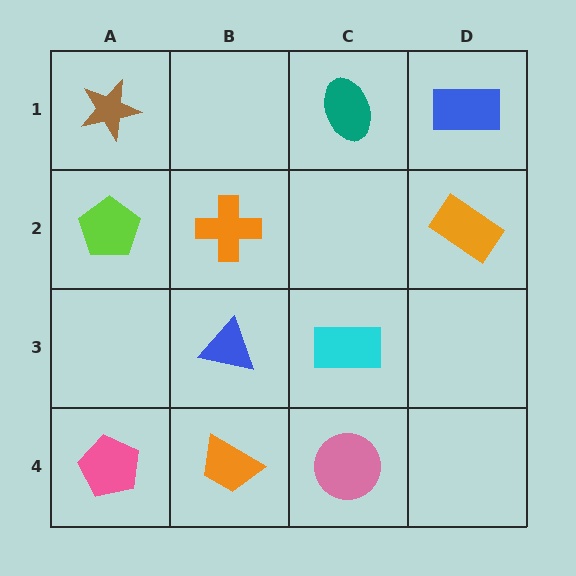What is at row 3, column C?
A cyan rectangle.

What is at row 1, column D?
A blue rectangle.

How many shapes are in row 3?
2 shapes.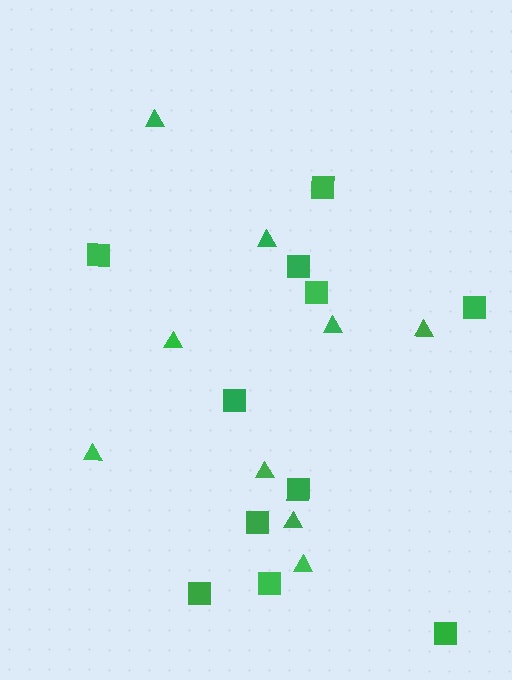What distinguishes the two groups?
There are 2 groups: one group of triangles (9) and one group of squares (11).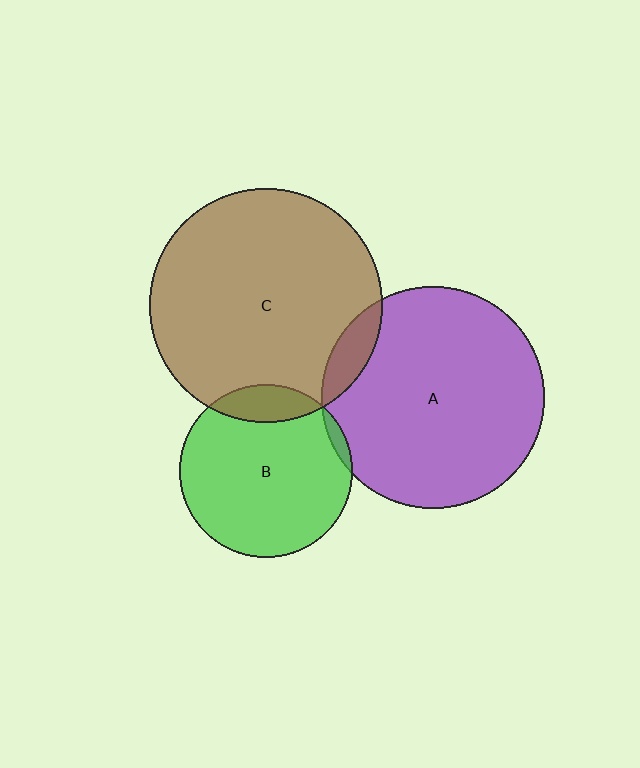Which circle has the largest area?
Circle C (brown).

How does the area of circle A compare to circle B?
Approximately 1.6 times.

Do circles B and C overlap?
Yes.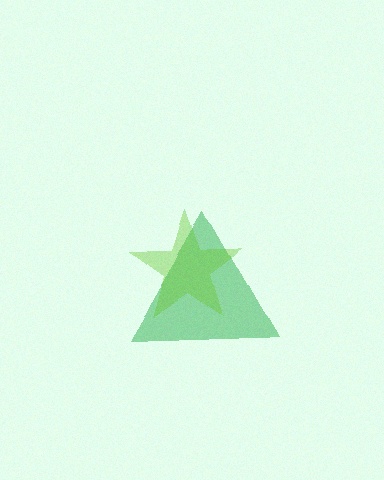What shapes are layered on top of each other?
The layered shapes are: a green triangle, a lime star.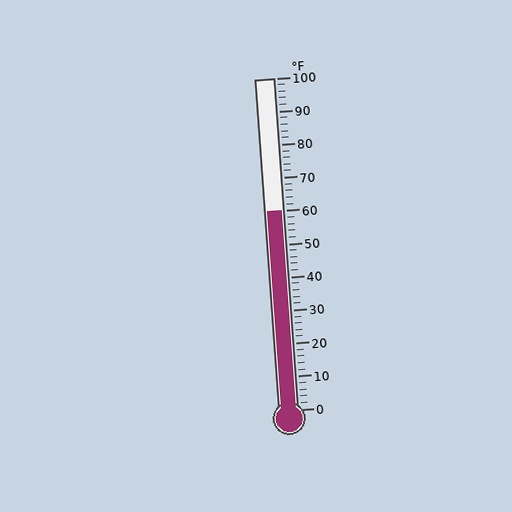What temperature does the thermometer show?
The thermometer shows approximately 60°F.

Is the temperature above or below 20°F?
The temperature is above 20°F.